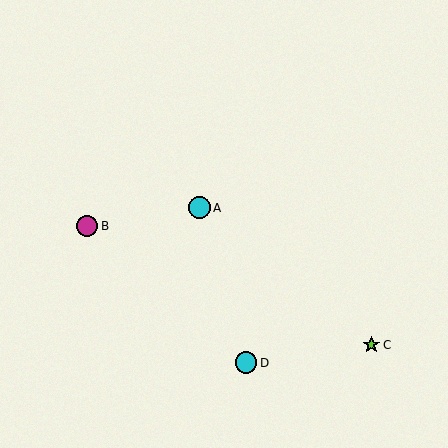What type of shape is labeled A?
Shape A is a cyan circle.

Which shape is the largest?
The cyan circle (labeled A) is the largest.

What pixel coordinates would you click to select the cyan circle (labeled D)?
Click at (246, 363) to select the cyan circle D.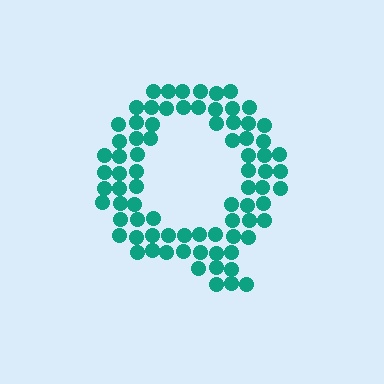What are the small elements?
The small elements are circles.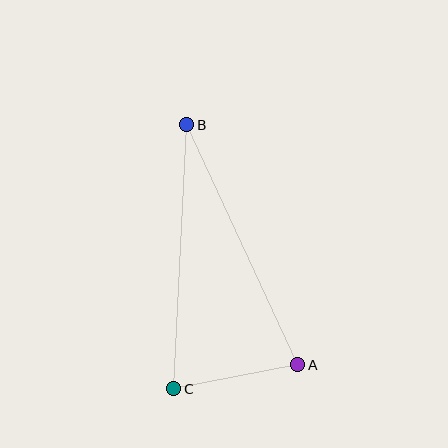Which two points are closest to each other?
Points A and C are closest to each other.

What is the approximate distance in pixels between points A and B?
The distance between A and B is approximately 265 pixels.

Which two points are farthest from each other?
Points B and C are farthest from each other.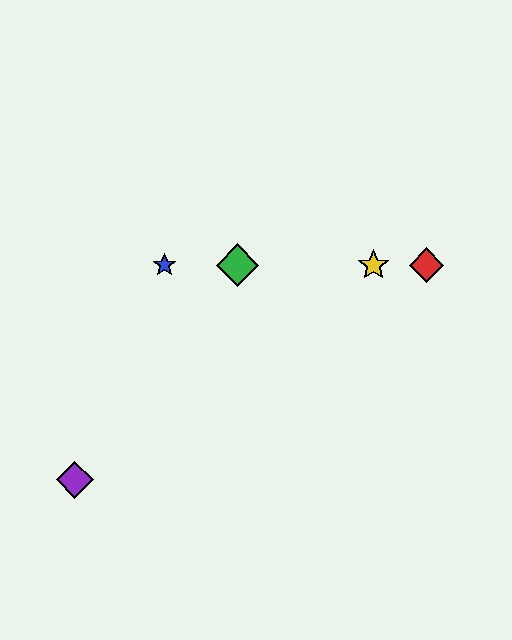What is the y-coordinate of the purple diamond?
The purple diamond is at y≈480.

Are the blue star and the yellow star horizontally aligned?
Yes, both are at y≈265.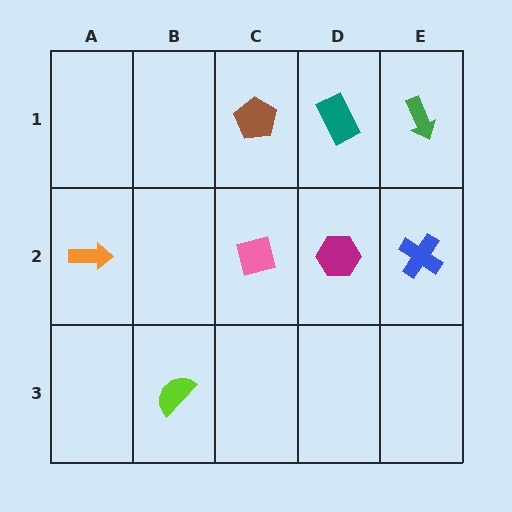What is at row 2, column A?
An orange arrow.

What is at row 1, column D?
A teal rectangle.